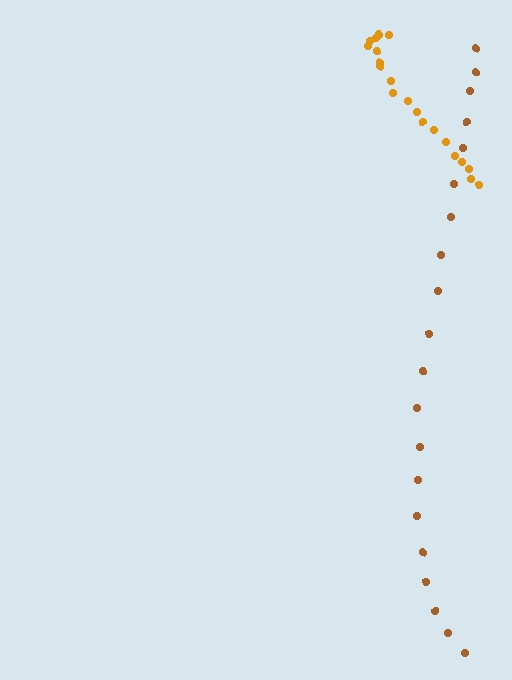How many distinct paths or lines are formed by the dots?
There are 2 distinct paths.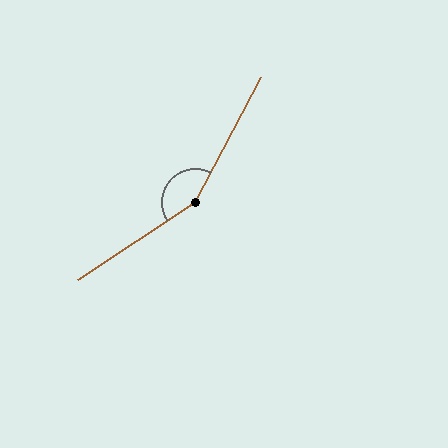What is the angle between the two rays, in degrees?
Approximately 151 degrees.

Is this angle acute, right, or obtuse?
It is obtuse.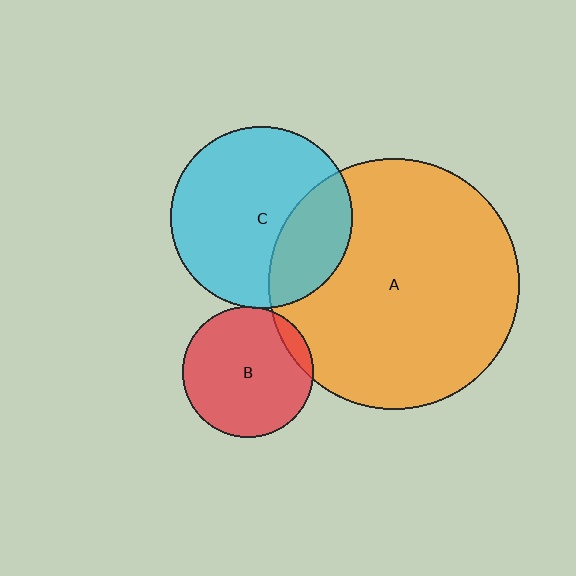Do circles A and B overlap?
Yes.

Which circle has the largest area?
Circle A (orange).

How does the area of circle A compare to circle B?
Approximately 3.7 times.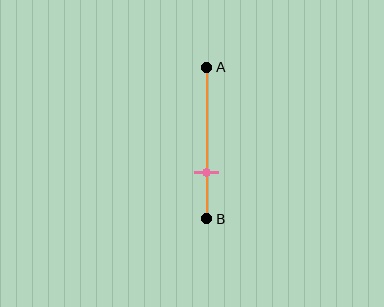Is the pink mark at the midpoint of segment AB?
No, the mark is at about 70% from A, not at the 50% midpoint.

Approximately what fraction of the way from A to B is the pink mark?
The pink mark is approximately 70% of the way from A to B.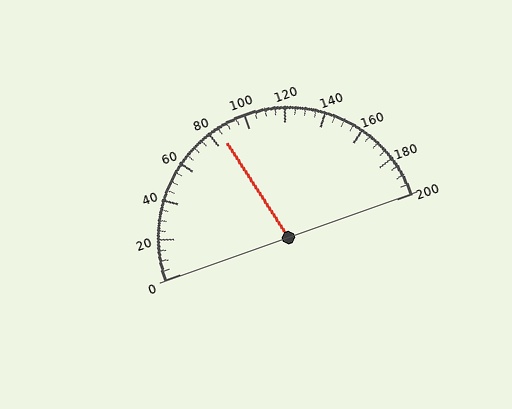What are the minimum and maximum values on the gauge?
The gauge ranges from 0 to 200.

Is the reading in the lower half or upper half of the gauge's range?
The reading is in the lower half of the range (0 to 200).